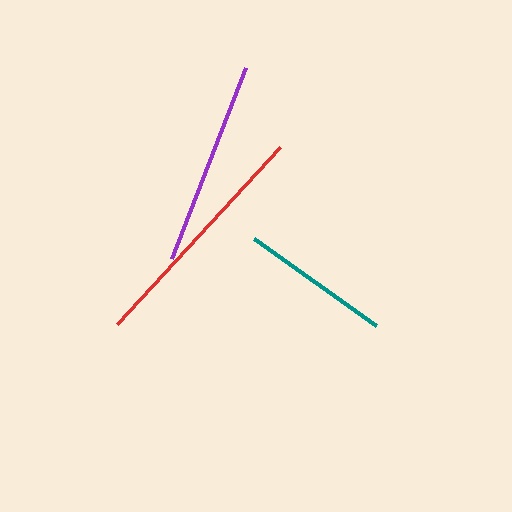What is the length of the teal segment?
The teal segment is approximately 149 pixels long.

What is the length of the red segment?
The red segment is approximately 241 pixels long.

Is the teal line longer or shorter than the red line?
The red line is longer than the teal line.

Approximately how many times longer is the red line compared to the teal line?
The red line is approximately 1.6 times the length of the teal line.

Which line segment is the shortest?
The teal line is the shortest at approximately 149 pixels.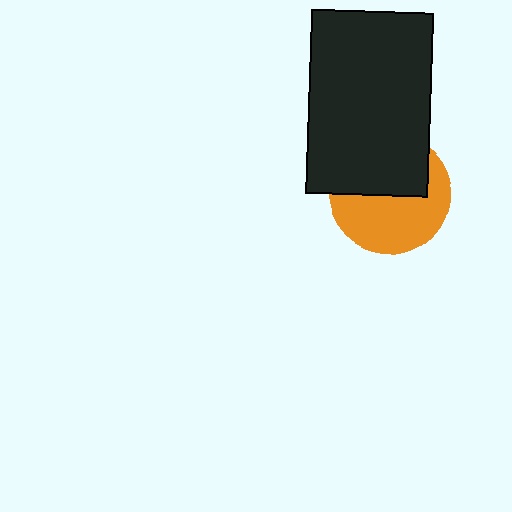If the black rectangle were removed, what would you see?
You would see the complete orange circle.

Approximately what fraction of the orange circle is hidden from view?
Roughly 45% of the orange circle is hidden behind the black rectangle.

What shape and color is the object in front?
The object in front is a black rectangle.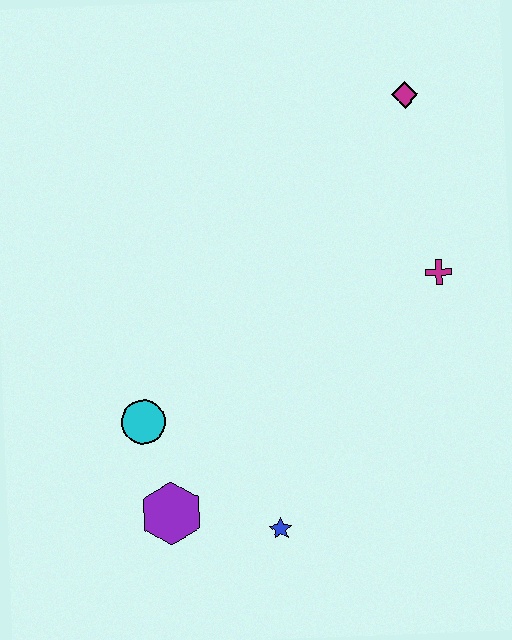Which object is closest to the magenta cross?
The magenta diamond is closest to the magenta cross.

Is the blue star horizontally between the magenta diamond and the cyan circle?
Yes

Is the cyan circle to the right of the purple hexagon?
No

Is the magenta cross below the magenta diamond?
Yes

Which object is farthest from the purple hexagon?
The magenta diamond is farthest from the purple hexagon.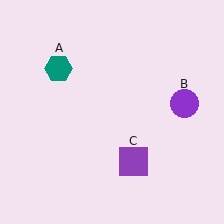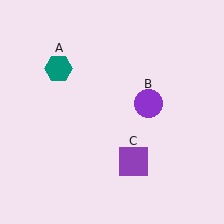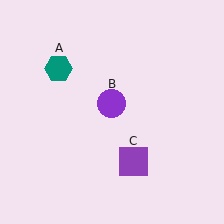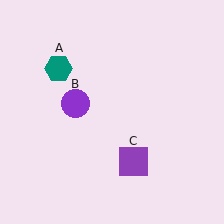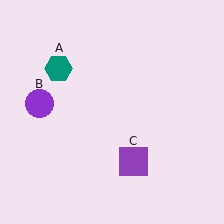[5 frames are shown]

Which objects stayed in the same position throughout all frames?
Teal hexagon (object A) and purple square (object C) remained stationary.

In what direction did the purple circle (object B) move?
The purple circle (object B) moved left.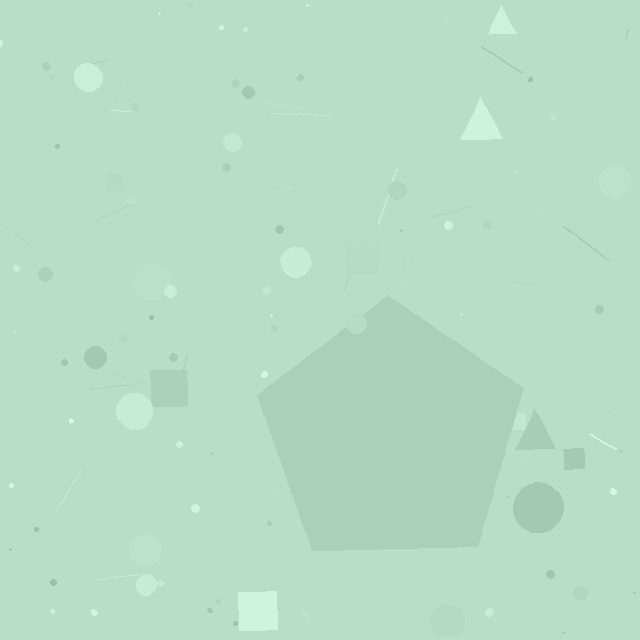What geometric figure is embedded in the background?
A pentagon is embedded in the background.